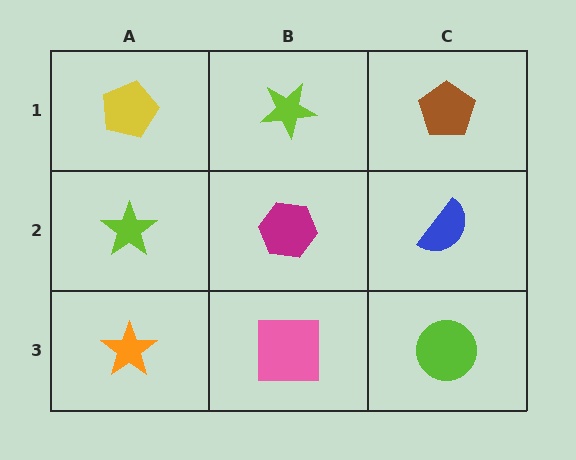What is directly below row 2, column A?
An orange star.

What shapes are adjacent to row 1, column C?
A blue semicircle (row 2, column C), a lime star (row 1, column B).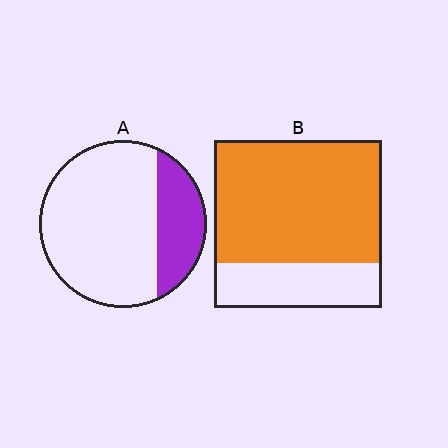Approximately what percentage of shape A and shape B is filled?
A is approximately 25% and B is approximately 75%.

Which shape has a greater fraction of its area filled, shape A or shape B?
Shape B.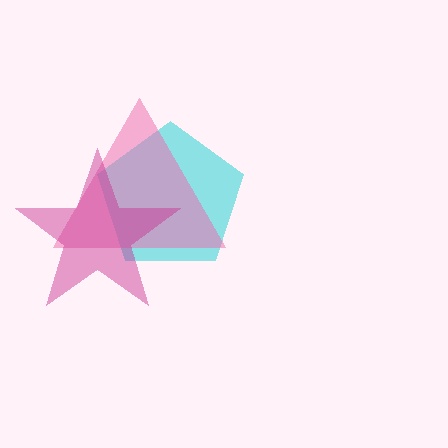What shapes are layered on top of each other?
The layered shapes are: a cyan pentagon, a pink triangle, a magenta star.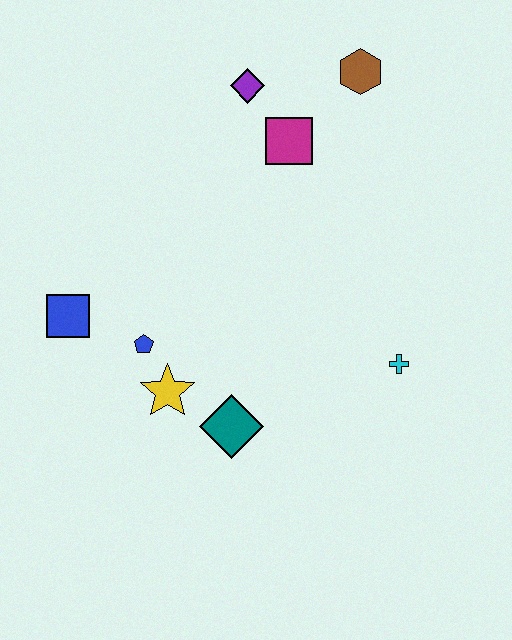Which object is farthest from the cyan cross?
The blue square is farthest from the cyan cross.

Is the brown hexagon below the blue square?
No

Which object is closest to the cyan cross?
The teal diamond is closest to the cyan cross.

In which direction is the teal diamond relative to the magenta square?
The teal diamond is below the magenta square.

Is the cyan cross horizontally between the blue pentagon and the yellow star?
No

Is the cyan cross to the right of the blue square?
Yes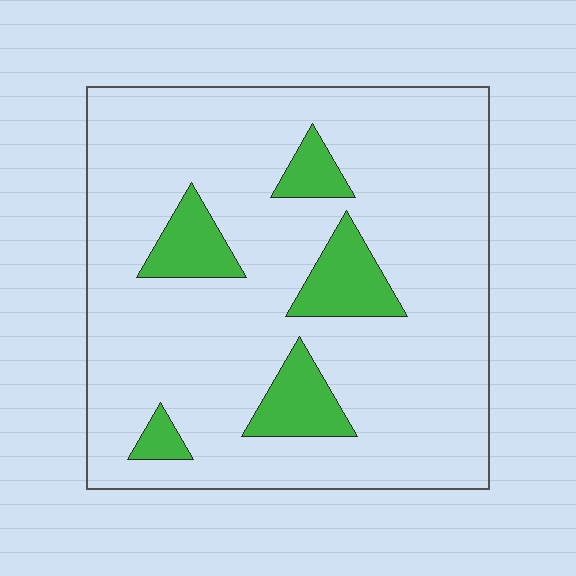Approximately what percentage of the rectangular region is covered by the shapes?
Approximately 15%.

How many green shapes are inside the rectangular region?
5.